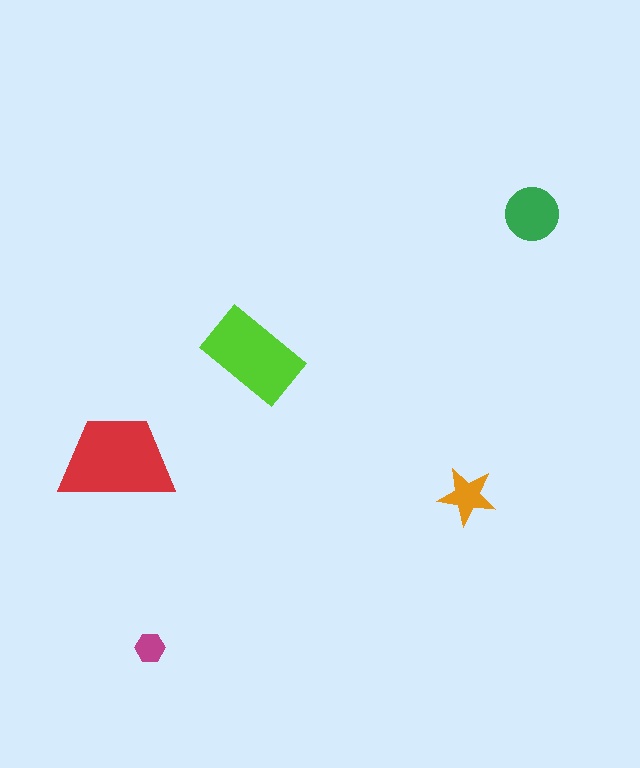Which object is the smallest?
The magenta hexagon.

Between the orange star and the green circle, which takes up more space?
The green circle.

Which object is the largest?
The red trapezoid.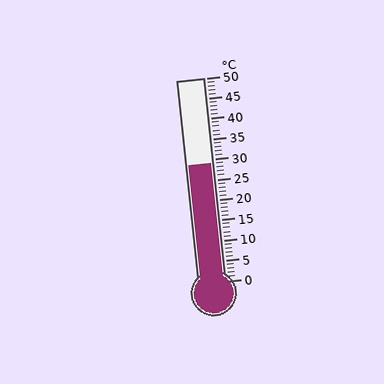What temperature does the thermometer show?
The thermometer shows approximately 29°C.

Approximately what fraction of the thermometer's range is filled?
The thermometer is filled to approximately 60% of its range.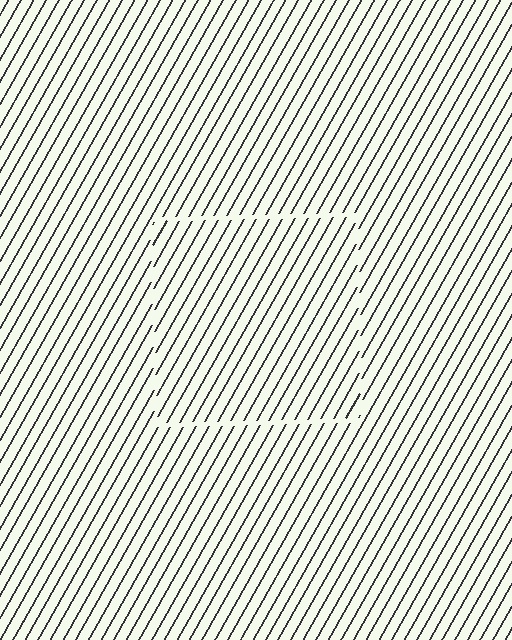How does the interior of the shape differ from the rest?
The interior of the shape contains the same grating, shifted by half a period — the contour is defined by the phase discontinuity where line-ends from the inner and outer gratings abut.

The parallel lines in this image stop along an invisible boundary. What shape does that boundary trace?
An illusory square. The interior of the shape contains the same grating, shifted by half a period — the contour is defined by the phase discontinuity where line-ends from the inner and outer gratings abut.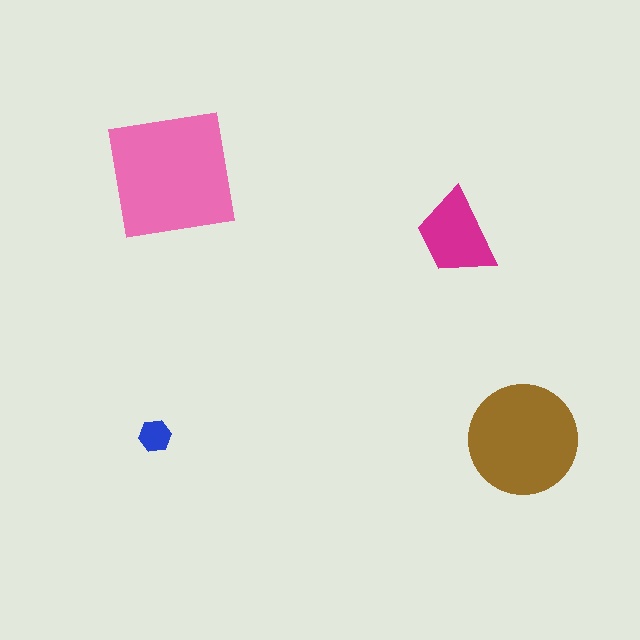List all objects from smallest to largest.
The blue hexagon, the magenta trapezoid, the brown circle, the pink square.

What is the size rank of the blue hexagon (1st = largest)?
4th.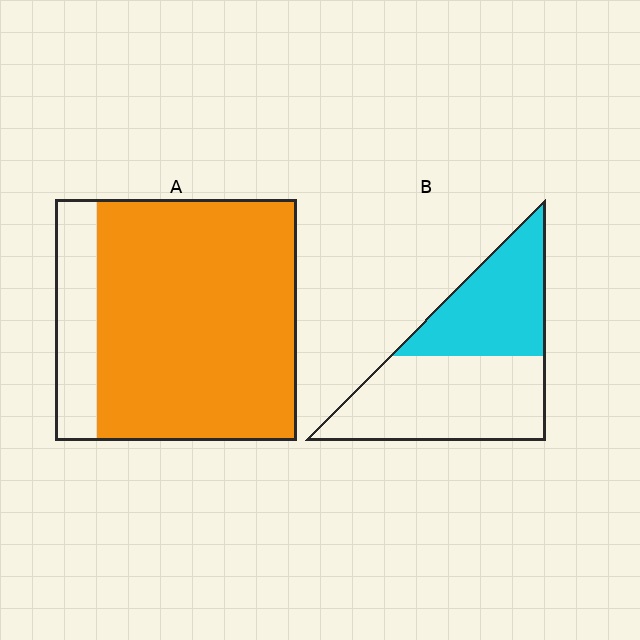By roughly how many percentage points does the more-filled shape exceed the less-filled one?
By roughly 40 percentage points (A over B).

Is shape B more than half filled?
No.